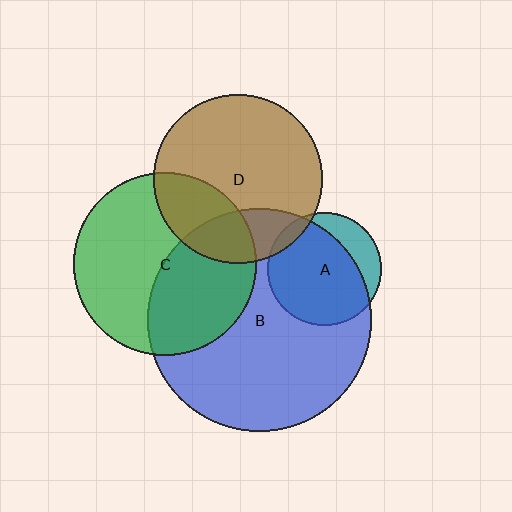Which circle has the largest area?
Circle B (blue).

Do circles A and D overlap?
Yes.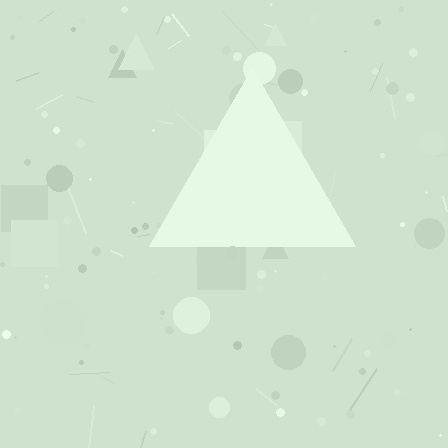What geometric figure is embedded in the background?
A triangle is embedded in the background.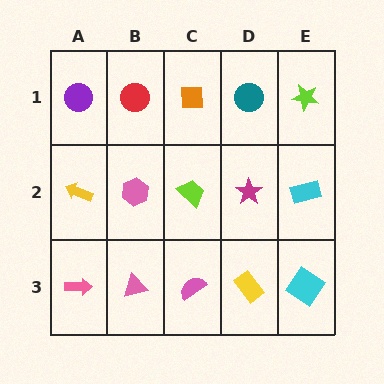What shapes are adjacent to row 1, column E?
A cyan rectangle (row 2, column E), a teal circle (row 1, column D).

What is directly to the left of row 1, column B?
A purple circle.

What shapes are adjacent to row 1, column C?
A lime trapezoid (row 2, column C), a red circle (row 1, column B), a teal circle (row 1, column D).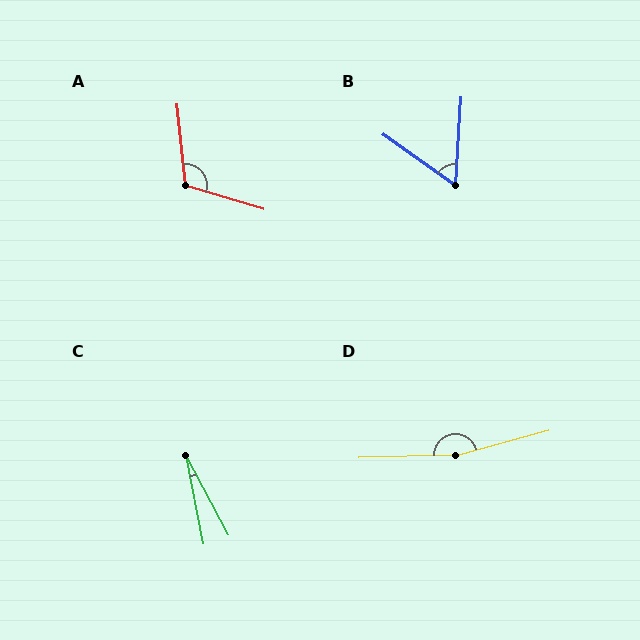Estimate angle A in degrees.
Approximately 112 degrees.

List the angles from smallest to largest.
C (17°), B (58°), A (112°), D (166°).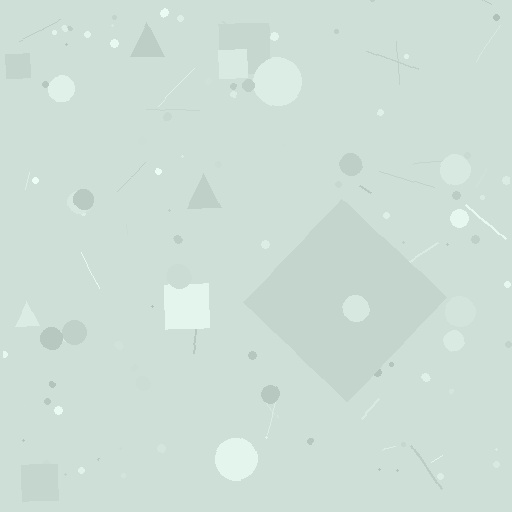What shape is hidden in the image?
A diamond is hidden in the image.